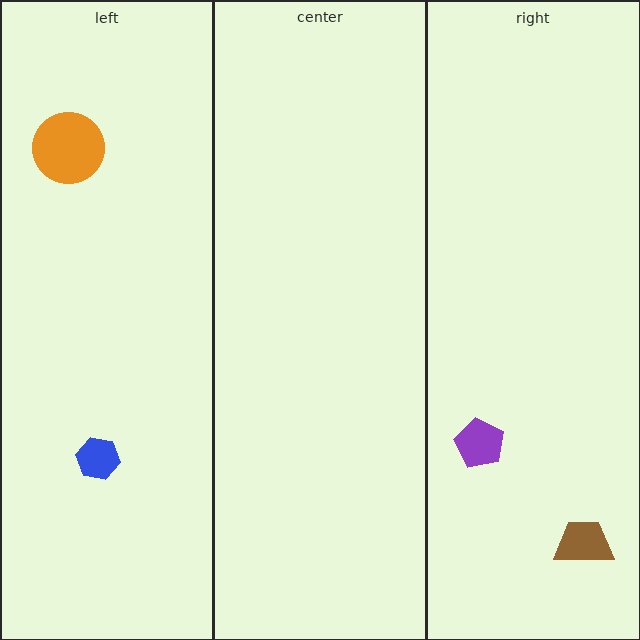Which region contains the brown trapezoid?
The right region.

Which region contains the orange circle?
The left region.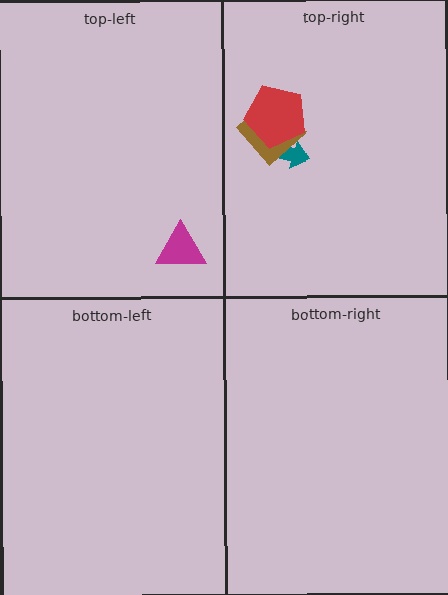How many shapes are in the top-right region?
3.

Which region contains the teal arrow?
The top-right region.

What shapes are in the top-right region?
The teal arrow, the brown diamond, the red pentagon.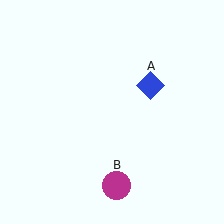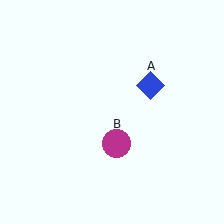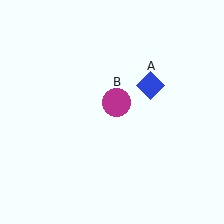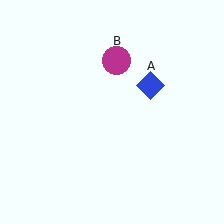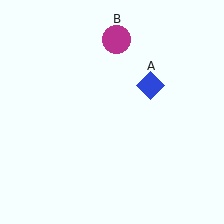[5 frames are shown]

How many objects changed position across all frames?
1 object changed position: magenta circle (object B).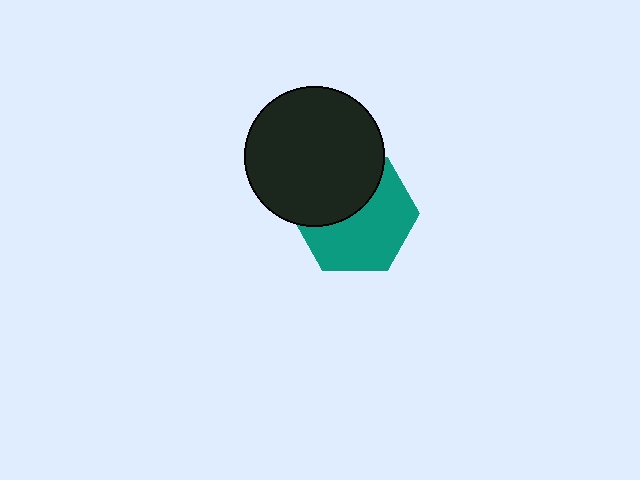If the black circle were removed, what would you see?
You would see the complete teal hexagon.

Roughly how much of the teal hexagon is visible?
About half of it is visible (roughly 59%).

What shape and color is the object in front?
The object in front is a black circle.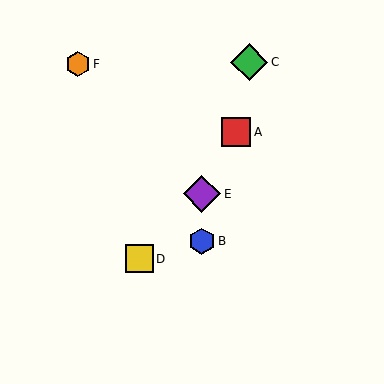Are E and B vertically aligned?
Yes, both are at x≈202.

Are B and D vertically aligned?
No, B is at x≈202 and D is at x≈139.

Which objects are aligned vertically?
Objects B, E are aligned vertically.